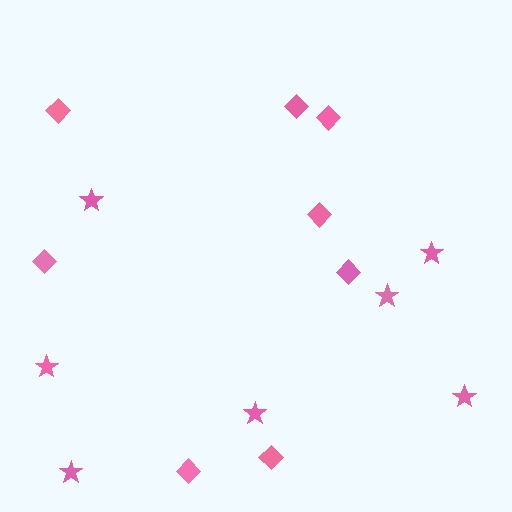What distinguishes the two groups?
There are 2 groups: one group of stars (7) and one group of diamonds (8).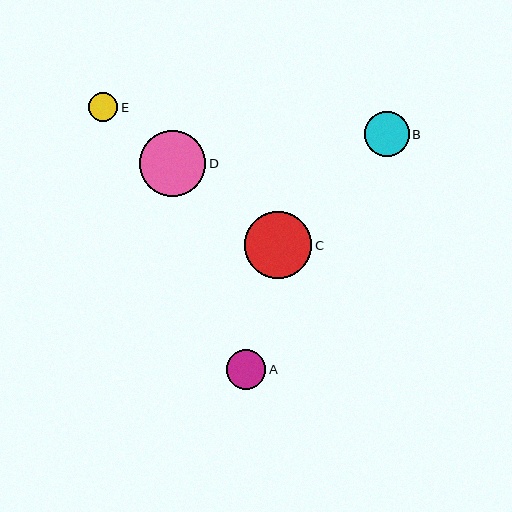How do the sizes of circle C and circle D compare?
Circle C and circle D are approximately the same size.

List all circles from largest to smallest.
From largest to smallest: C, D, B, A, E.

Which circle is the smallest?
Circle E is the smallest with a size of approximately 29 pixels.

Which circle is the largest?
Circle C is the largest with a size of approximately 67 pixels.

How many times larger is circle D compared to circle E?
Circle D is approximately 2.2 times the size of circle E.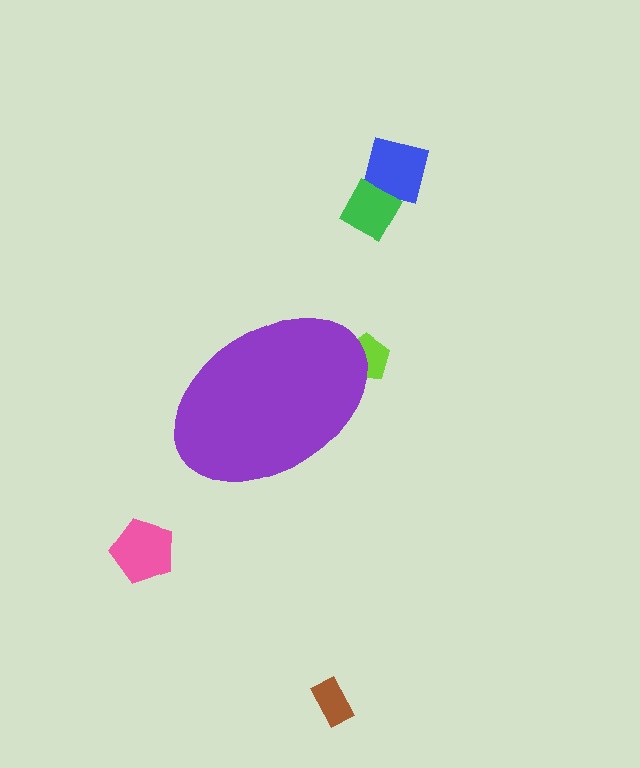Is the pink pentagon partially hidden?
No, the pink pentagon is fully visible.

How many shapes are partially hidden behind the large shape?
1 shape is partially hidden.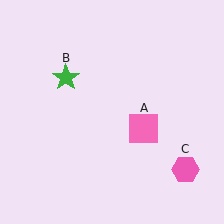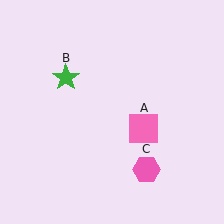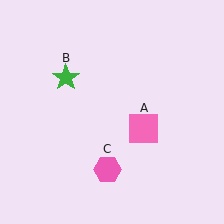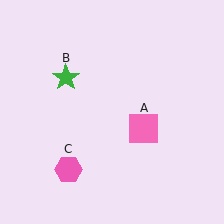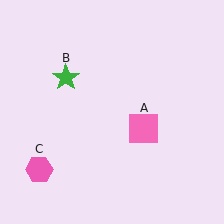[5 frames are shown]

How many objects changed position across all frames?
1 object changed position: pink hexagon (object C).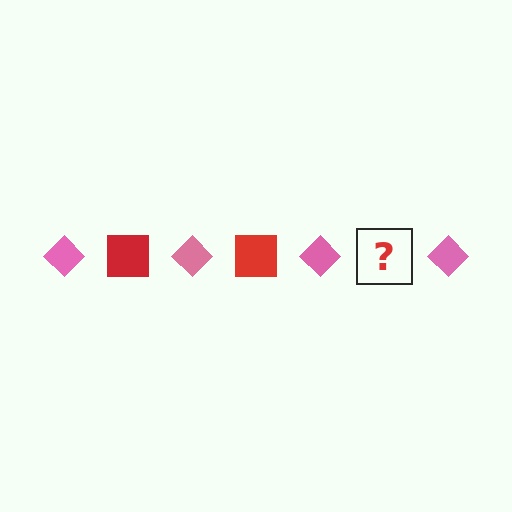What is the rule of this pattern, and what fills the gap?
The rule is that the pattern alternates between pink diamond and red square. The gap should be filled with a red square.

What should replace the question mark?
The question mark should be replaced with a red square.